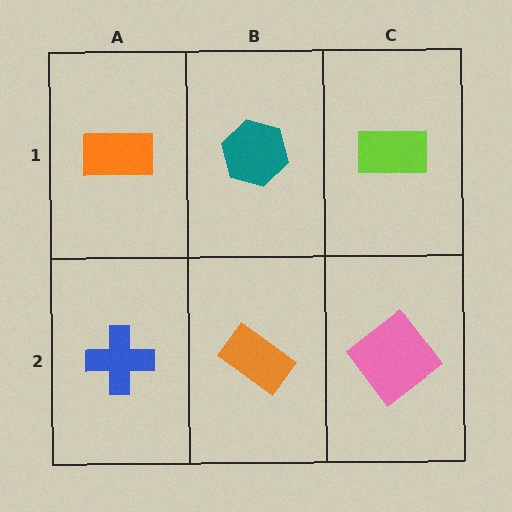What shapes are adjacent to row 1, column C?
A pink diamond (row 2, column C), a teal hexagon (row 1, column B).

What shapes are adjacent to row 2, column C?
A lime rectangle (row 1, column C), an orange rectangle (row 2, column B).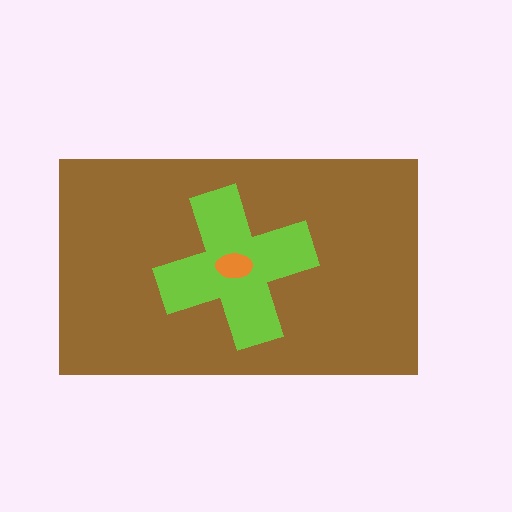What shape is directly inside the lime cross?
The orange ellipse.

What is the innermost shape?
The orange ellipse.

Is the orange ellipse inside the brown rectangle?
Yes.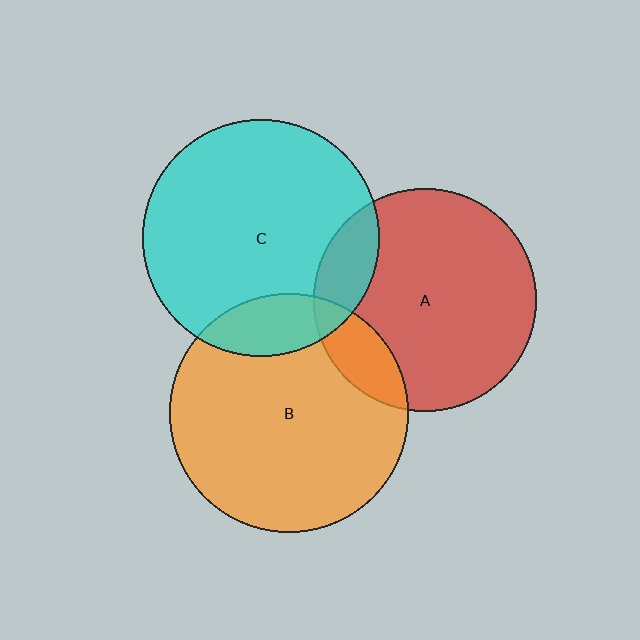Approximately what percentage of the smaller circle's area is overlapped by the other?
Approximately 15%.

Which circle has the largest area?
Circle B (orange).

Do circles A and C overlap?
Yes.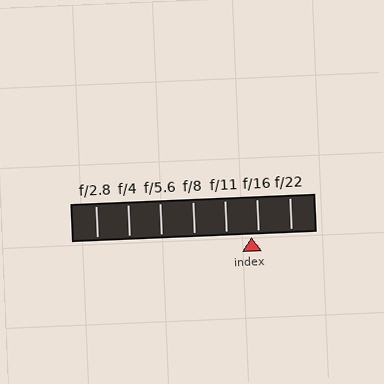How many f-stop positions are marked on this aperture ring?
There are 7 f-stop positions marked.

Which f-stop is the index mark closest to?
The index mark is closest to f/16.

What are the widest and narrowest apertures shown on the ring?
The widest aperture shown is f/2.8 and the narrowest is f/22.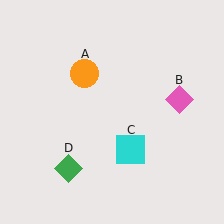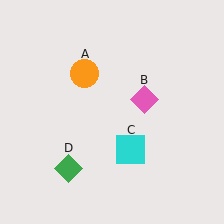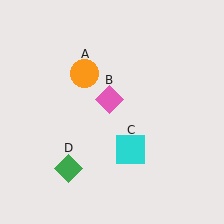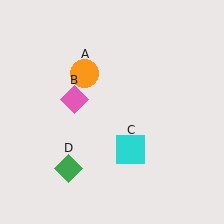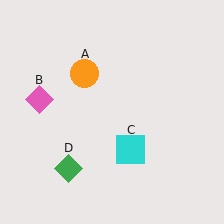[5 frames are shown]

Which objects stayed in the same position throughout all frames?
Orange circle (object A) and cyan square (object C) and green diamond (object D) remained stationary.